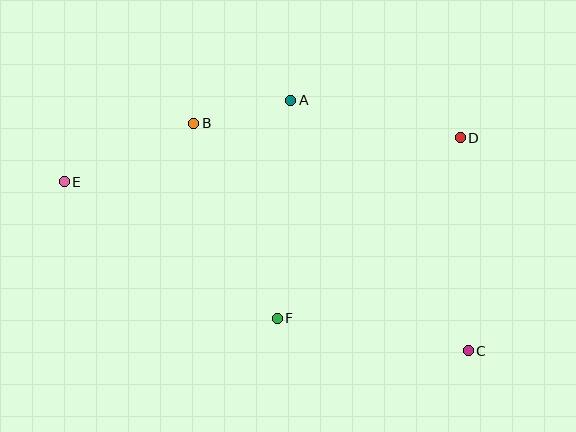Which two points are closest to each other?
Points A and B are closest to each other.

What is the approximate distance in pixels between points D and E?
The distance between D and E is approximately 399 pixels.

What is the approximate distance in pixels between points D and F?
The distance between D and F is approximately 257 pixels.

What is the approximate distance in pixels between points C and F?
The distance between C and F is approximately 194 pixels.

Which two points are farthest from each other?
Points C and E are farthest from each other.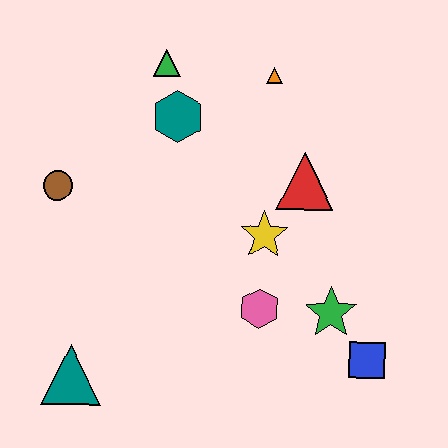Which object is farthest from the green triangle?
The blue square is farthest from the green triangle.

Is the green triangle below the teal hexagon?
No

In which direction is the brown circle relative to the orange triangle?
The brown circle is to the left of the orange triangle.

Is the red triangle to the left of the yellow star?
No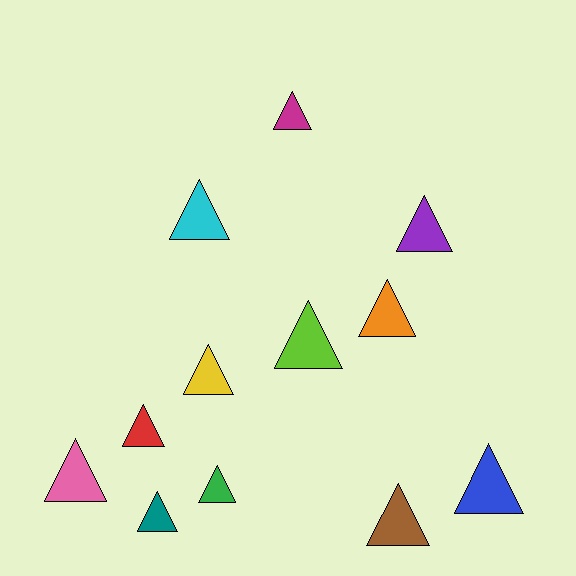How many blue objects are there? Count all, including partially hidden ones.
There is 1 blue object.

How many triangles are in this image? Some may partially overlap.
There are 12 triangles.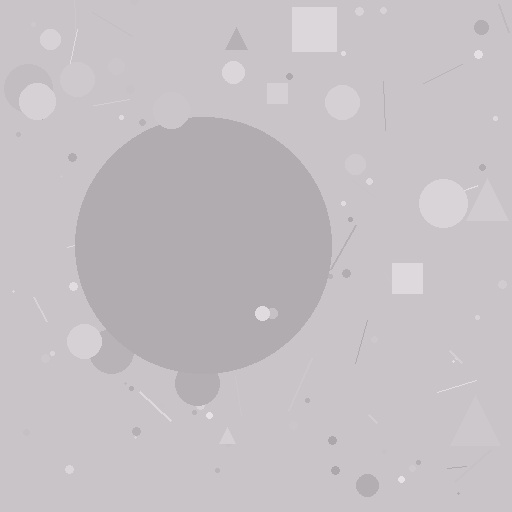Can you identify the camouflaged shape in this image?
The camouflaged shape is a circle.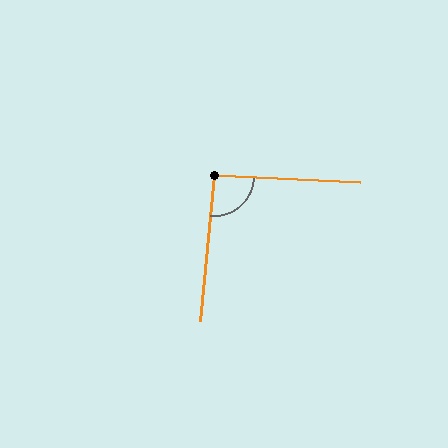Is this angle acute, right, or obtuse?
It is approximately a right angle.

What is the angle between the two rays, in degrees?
Approximately 93 degrees.